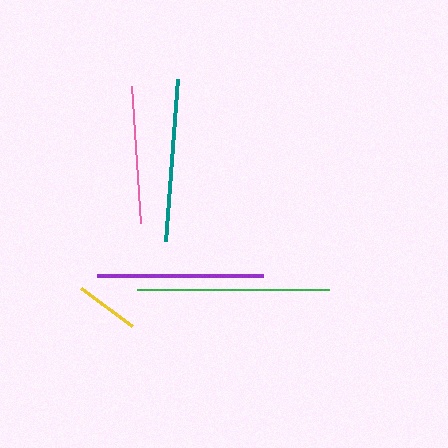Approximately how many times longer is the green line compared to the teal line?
The green line is approximately 1.2 times the length of the teal line.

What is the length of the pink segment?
The pink segment is approximately 137 pixels long.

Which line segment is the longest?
The green line is the longest at approximately 192 pixels.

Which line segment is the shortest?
The yellow line is the shortest at approximately 64 pixels.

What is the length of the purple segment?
The purple segment is approximately 166 pixels long.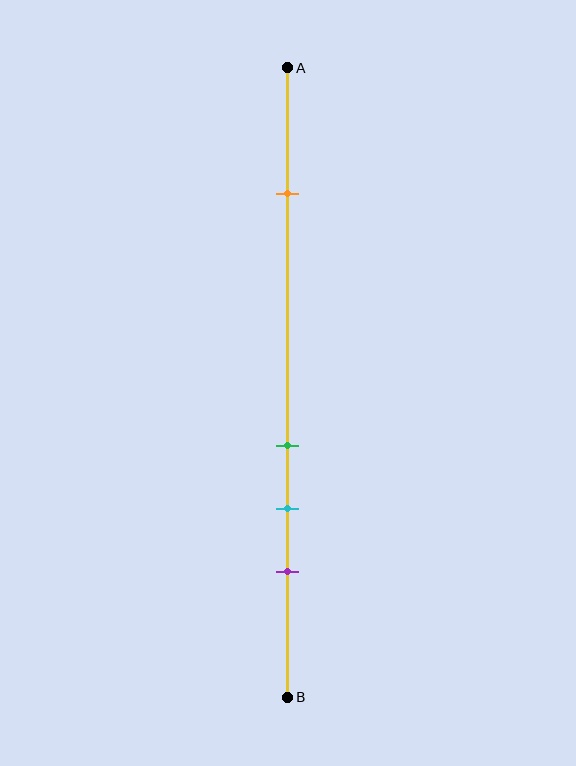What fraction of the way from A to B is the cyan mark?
The cyan mark is approximately 70% (0.7) of the way from A to B.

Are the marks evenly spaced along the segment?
No, the marks are not evenly spaced.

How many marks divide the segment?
There are 4 marks dividing the segment.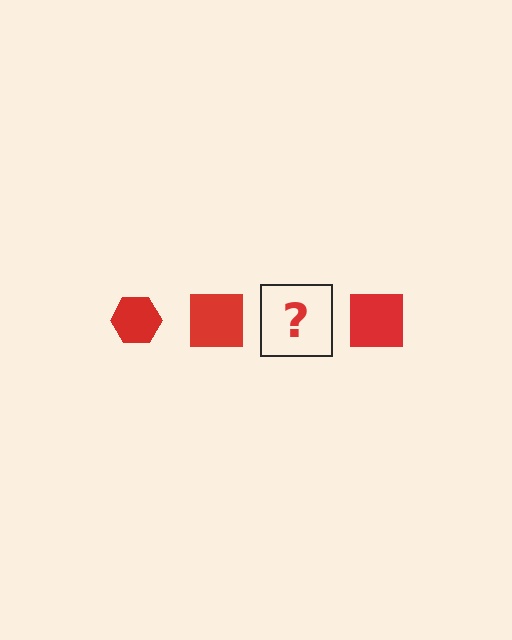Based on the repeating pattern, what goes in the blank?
The blank should be a red hexagon.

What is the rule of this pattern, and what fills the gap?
The rule is that the pattern cycles through hexagon, square shapes in red. The gap should be filled with a red hexagon.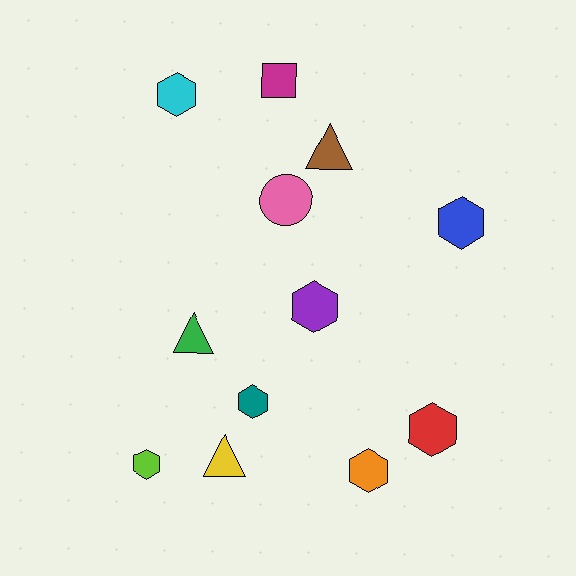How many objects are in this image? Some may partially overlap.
There are 12 objects.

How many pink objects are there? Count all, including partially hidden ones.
There is 1 pink object.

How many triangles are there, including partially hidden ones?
There are 3 triangles.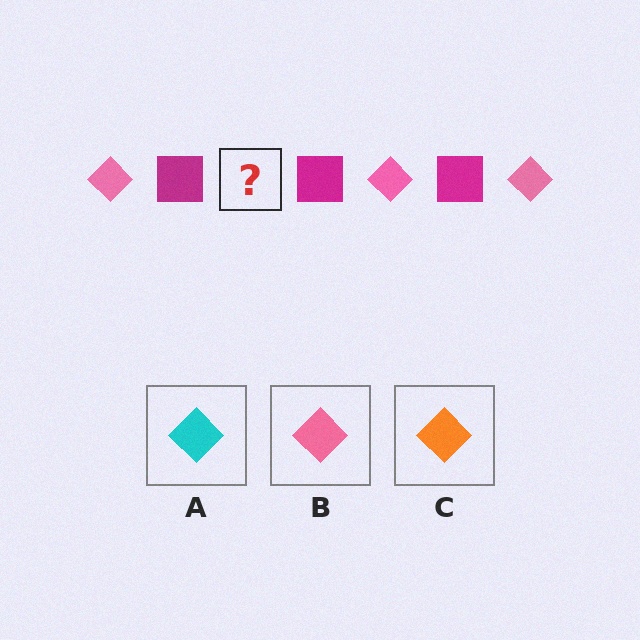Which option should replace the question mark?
Option B.